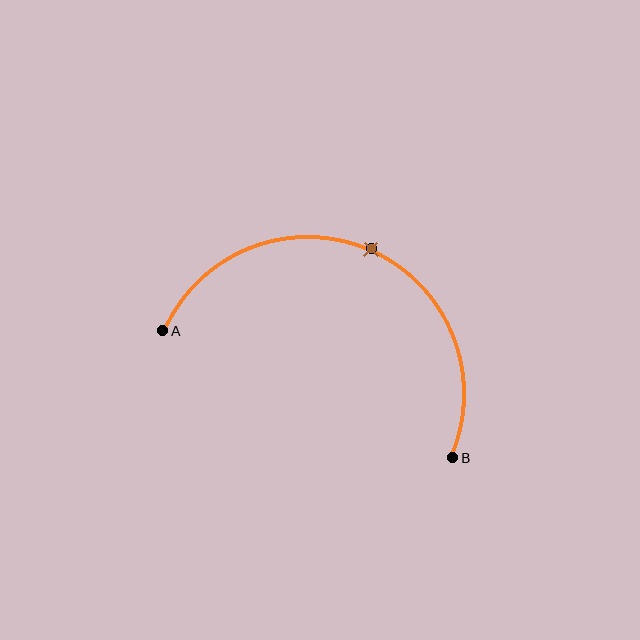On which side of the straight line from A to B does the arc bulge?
The arc bulges above the straight line connecting A and B.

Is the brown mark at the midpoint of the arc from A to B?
Yes. The brown mark lies on the arc at equal arc-length from both A and B — it is the arc midpoint.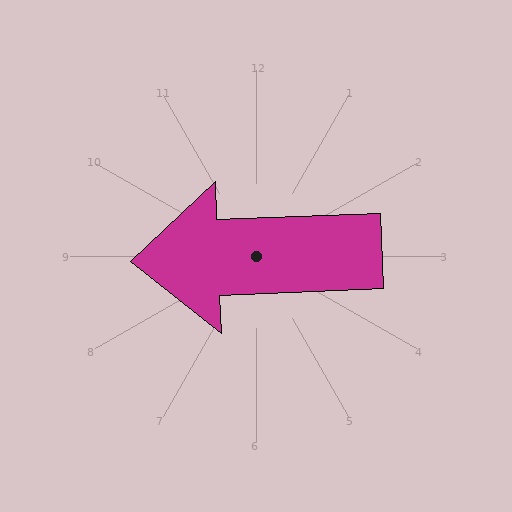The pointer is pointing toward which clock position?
Roughly 9 o'clock.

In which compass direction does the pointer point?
West.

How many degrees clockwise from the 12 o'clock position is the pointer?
Approximately 268 degrees.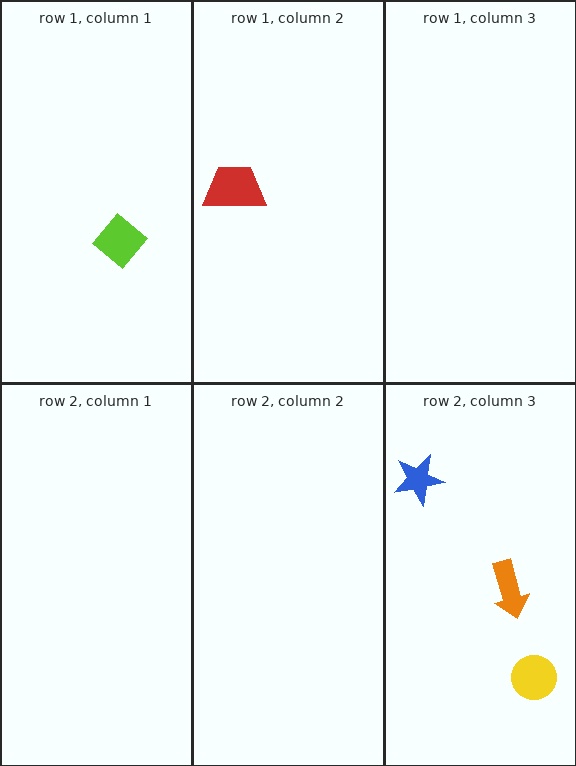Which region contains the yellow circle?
The row 2, column 3 region.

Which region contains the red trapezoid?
The row 1, column 2 region.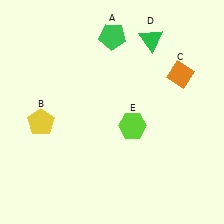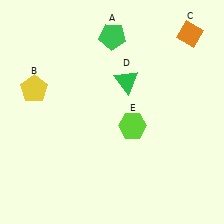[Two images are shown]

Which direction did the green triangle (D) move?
The green triangle (D) moved down.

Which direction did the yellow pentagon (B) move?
The yellow pentagon (B) moved up.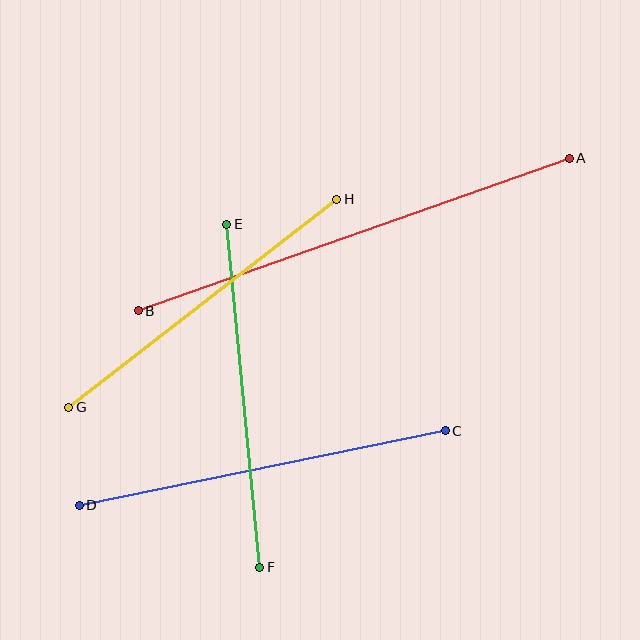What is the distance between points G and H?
The distance is approximately 339 pixels.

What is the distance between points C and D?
The distance is approximately 374 pixels.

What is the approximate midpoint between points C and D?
The midpoint is at approximately (262, 468) pixels.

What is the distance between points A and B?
The distance is approximately 457 pixels.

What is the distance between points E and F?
The distance is approximately 344 pixels.